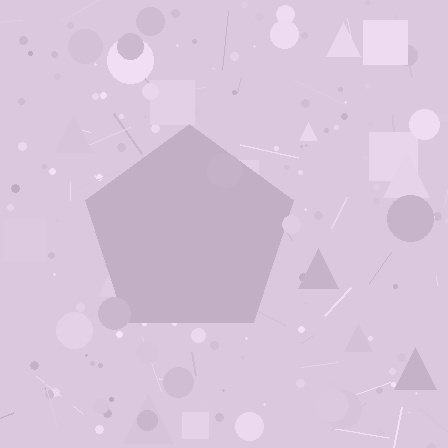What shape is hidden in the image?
A pentagon is hidden in the image.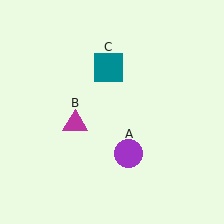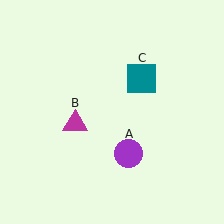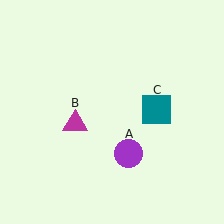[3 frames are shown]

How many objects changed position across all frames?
1 object changed position: teal square (object C).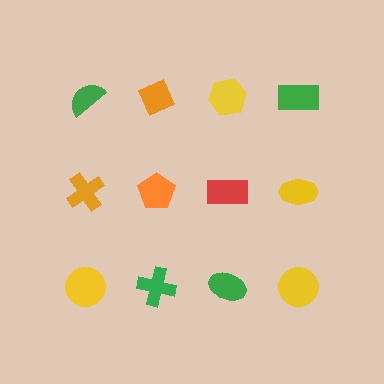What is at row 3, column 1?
A yellow circle.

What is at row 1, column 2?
An orange diamond.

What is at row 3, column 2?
A green cross.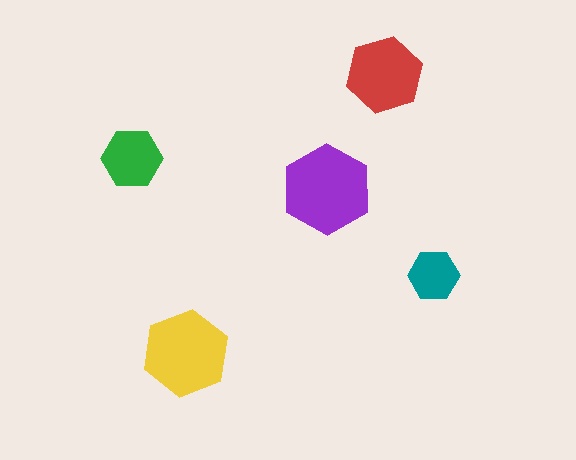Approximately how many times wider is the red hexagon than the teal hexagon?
About 1.5 times wider.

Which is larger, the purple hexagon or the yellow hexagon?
The purple one.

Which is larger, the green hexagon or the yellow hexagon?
The yellow one.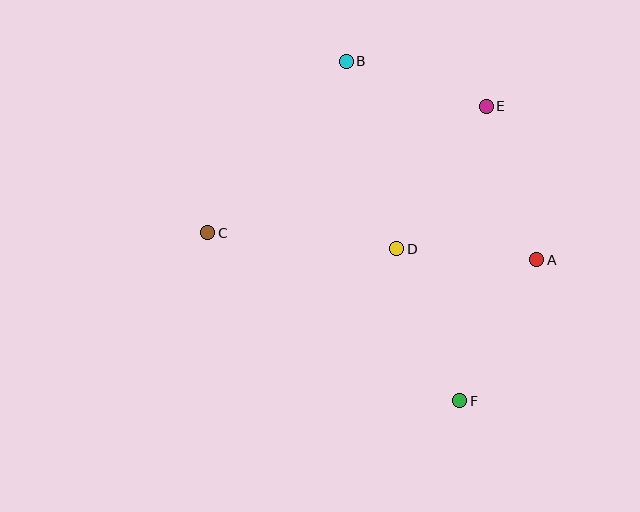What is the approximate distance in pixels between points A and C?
The distance between A and C is approximately 330 pixels.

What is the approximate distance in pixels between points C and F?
The distance between C and F is approximately 303 pixels.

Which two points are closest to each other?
Points A and D are closest to each other.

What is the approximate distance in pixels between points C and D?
The distance between C and D is approximately 190 pixels.